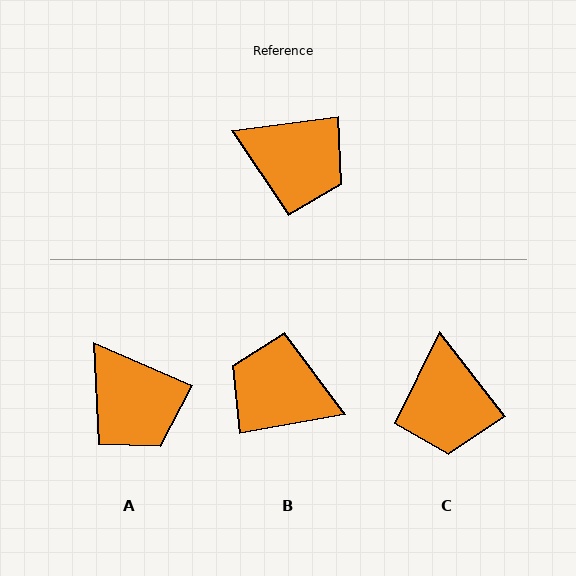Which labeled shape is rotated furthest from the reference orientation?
B, about 178 degrees away.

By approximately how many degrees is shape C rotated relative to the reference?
Approximately 60 degrees clockwise.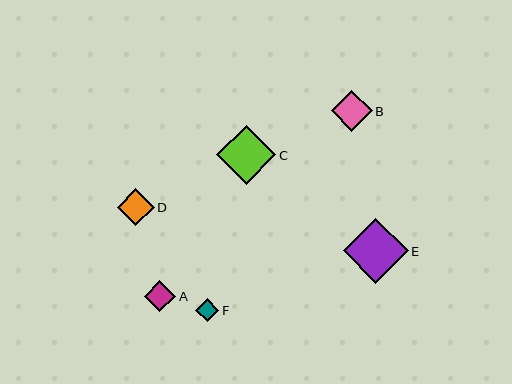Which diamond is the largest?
Diamond E is the largest with a size of approximately 65 pixels.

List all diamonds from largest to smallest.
From largest to smallest: E, C, B, D, A, F.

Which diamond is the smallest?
Diamond F is the smallest with a size of approximately 23 pixels.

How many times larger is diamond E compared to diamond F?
Diamond E is approximately 2.8 times the size of diamond F.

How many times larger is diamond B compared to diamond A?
Diamond B is approximately 1.3 times the size of diamond A.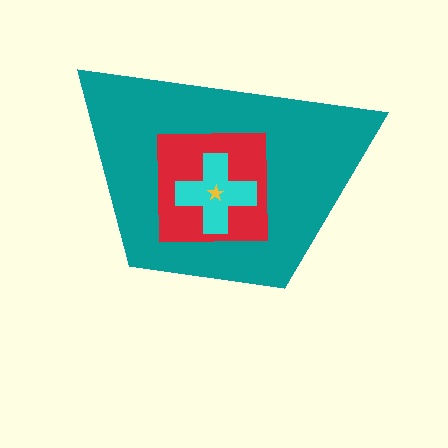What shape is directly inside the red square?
The cyan cross.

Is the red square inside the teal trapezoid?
Yes.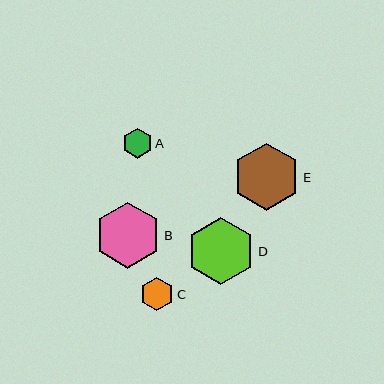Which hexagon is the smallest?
Hexagon A is the smallest with a size of approximately 30 pixels.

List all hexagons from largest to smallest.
From largest to smallest: D, E, B, C, A.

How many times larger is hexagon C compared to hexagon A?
Hexagon C is approximately 1.1 times the size of hexagon A.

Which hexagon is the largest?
Hexagon D is the largest with a size of approximately 68 pixels.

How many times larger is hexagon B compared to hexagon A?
Hexagon B is approximately 2.2 times the size of hexagon A.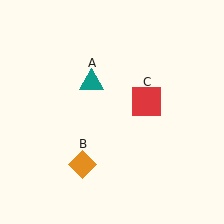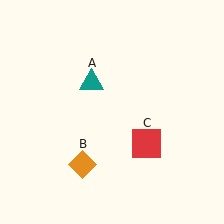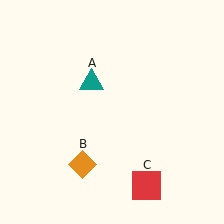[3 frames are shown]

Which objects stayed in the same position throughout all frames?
Teal triangle (object A) and orange diamond (object B) remained stationary.